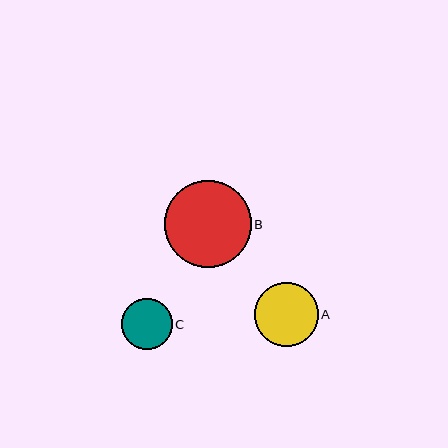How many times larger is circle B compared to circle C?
Circle B is approximately 1.7 times the size of circle C.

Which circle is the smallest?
Circle C is the smallest with a size of approximately 51 pixels.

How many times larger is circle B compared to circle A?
Circle B is approximately 1.4 times the size of circle A.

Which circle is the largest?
Circle B is the largest with a size of approximately 87 pixels.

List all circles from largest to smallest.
From largest to smallest: B, A, C.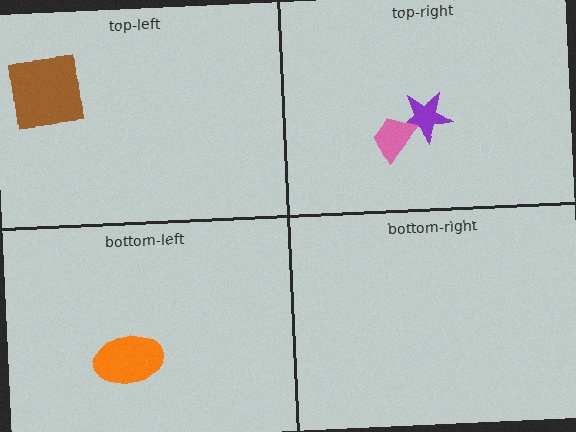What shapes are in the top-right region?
The purple star, the pink trapezoid.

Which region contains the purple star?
The top-right region.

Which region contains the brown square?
The top-left region.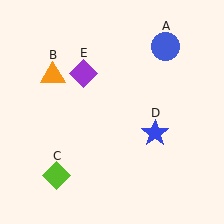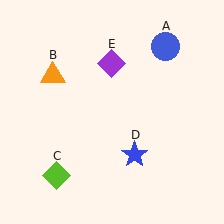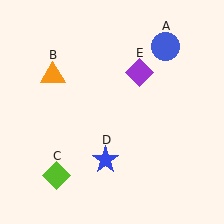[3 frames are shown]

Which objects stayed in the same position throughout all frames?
Blue circle (object A) and orange triangle (object B) and lime diamond (object C) remained stationary.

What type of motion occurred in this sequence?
The blue star (object D), purple diamond (object E) rotated clockwise around the center of the scene.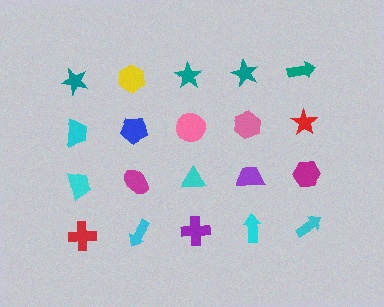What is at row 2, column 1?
A cyan trapezoid.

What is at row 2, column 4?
A pink hexagon.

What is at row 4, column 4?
A cyan arrow.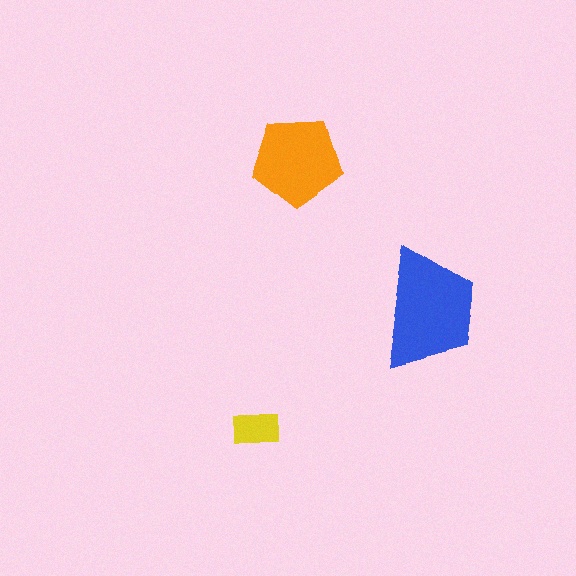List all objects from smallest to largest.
The yellow rectangle, the orange pentagon, the blue trapezoid.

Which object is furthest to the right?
The blue trapezoid is rightmost.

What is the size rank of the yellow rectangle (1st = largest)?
3rd.